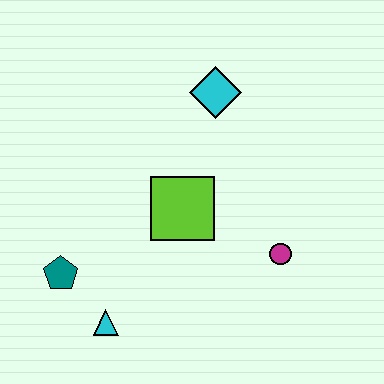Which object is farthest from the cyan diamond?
The cyan triangle is farthest from the cyan diamond.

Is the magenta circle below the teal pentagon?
No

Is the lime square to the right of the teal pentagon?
Yes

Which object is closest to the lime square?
The magenta circle is closest to the lime square.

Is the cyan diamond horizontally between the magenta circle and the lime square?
Yes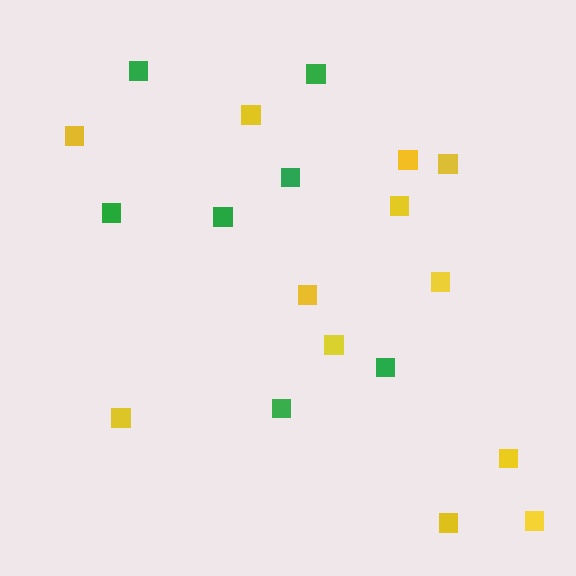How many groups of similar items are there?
There are 2 groups: one group of green squares (7) and one group of yellow squares (12).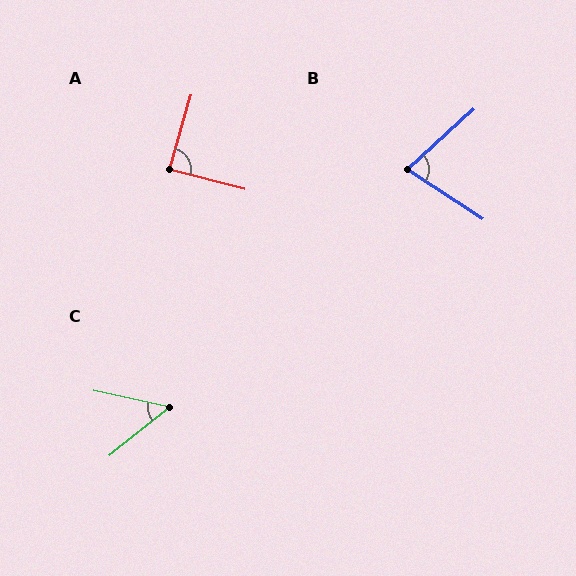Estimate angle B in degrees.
Approximately 76 degrees.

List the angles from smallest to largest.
C (51°), B (76°), A (89°).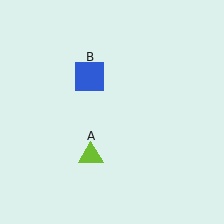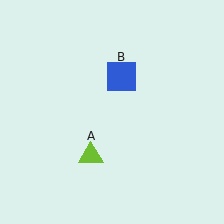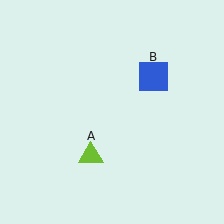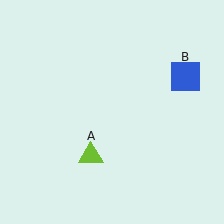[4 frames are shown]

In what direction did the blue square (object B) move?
The blue square (object B) moved right.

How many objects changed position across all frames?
1 object changed position: blue square (object B).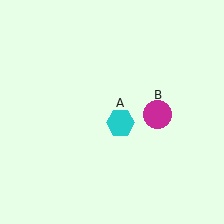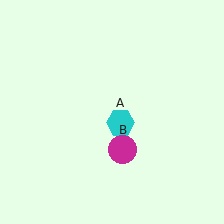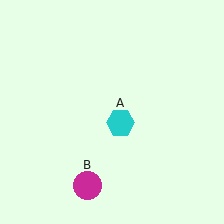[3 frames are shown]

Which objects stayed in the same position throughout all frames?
Cyan hexagon (object A) remained stationary.